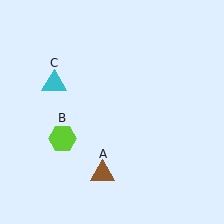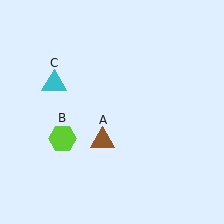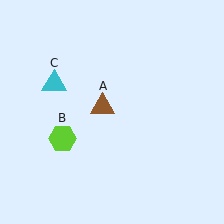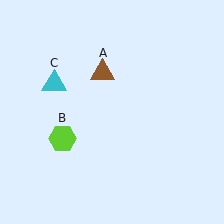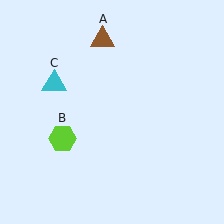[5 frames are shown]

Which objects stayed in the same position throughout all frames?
Lime hexagon (object B) and cyan triangle (object C) remained stationary.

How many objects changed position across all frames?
1 object changed position: brown triangle (object A).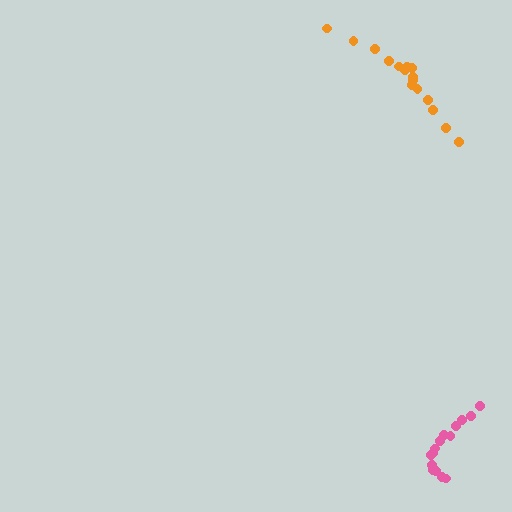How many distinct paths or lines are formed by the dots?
There are 2 distinct paths.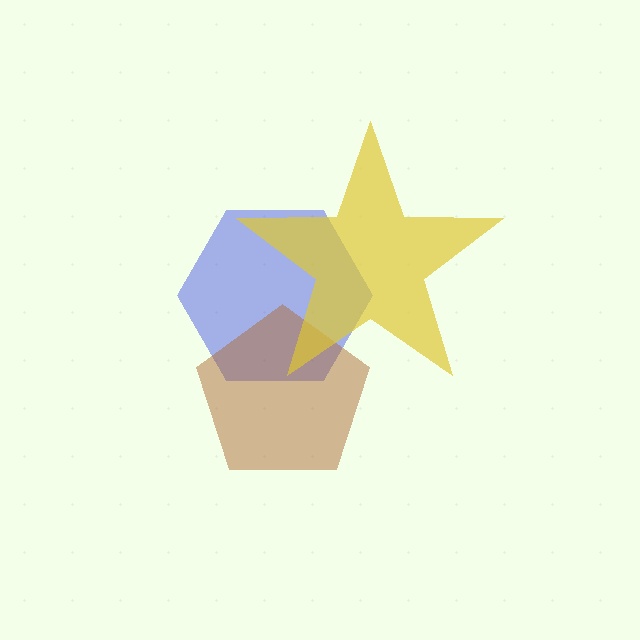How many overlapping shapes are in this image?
There are 3 overlapping shapes in the image.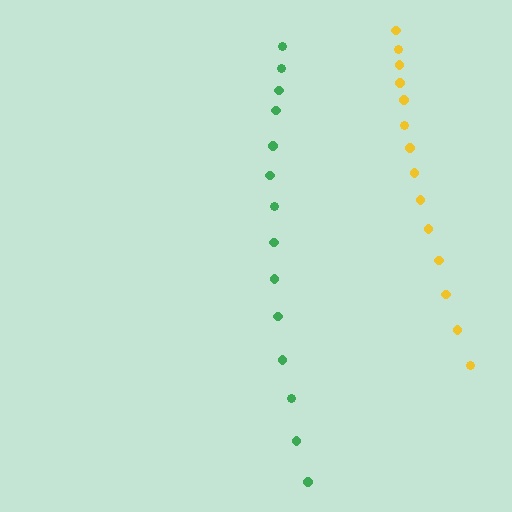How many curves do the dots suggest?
There are 2 distinct paths.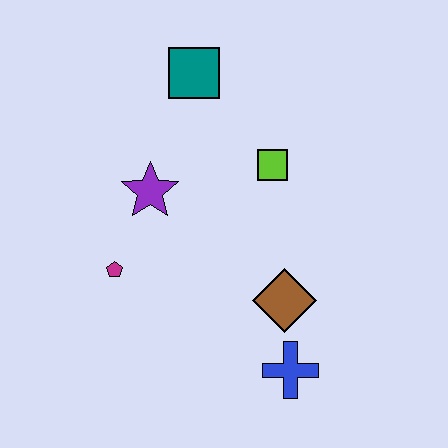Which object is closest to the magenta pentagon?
The purple star is closest to the magenta pentagon.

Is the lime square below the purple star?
No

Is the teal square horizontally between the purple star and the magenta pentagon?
No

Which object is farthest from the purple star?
The blue cross is farthest from the purple star.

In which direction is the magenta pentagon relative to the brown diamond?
The magenta pentagon is to the left of the brown diamond.